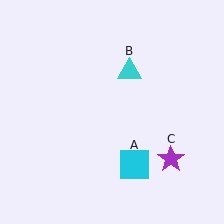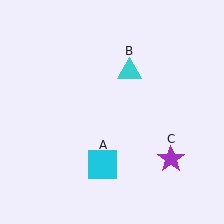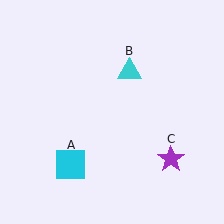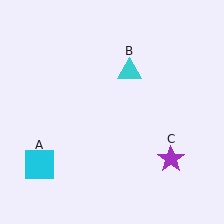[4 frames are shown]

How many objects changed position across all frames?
1 object changed position: cyan square (object A).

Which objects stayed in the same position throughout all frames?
Cyan triangle (object B) and purple star (object C) remained stationary.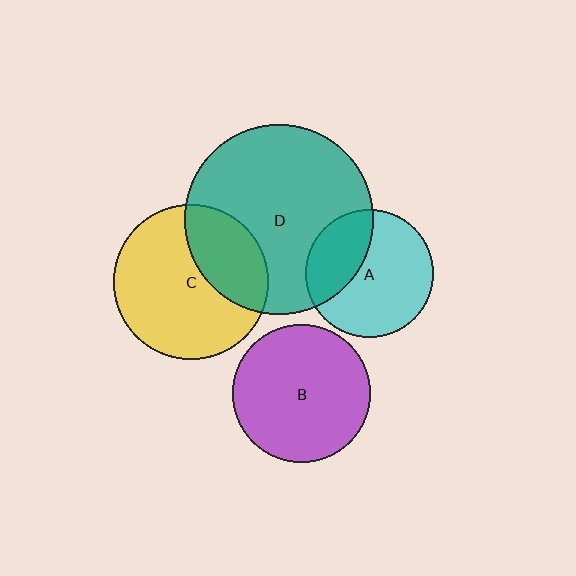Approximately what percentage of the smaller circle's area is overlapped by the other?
Approximately 35%.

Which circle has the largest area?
Circle D (teal).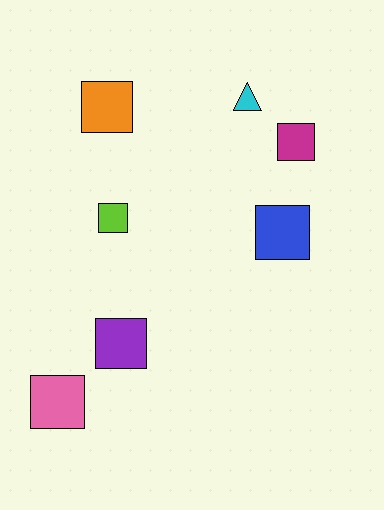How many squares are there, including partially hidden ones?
There are 6 squares.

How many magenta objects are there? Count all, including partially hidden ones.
There is 1 magenta object.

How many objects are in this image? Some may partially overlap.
There are 7 objects.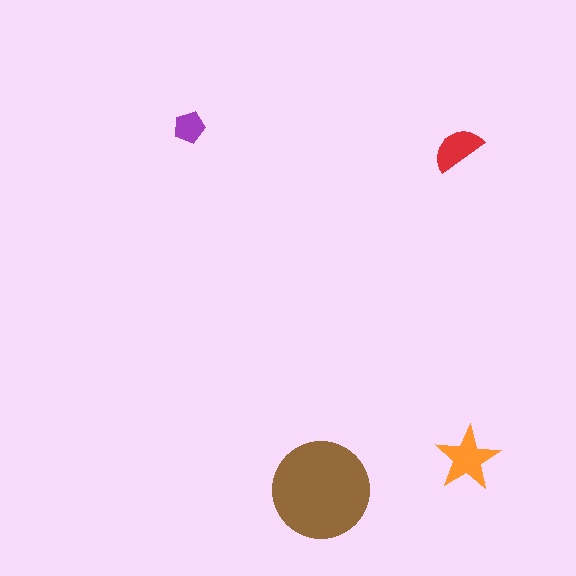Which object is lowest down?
The brown circle is bottommost.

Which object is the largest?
The brown circle.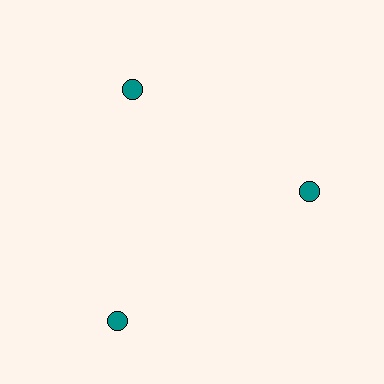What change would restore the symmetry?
The symmetry would be restored by moving it inward, back onto the ring so that all 3 circles sit at equal angles and equal distance from the center.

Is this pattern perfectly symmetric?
No. The 3 teal circles are arranged in a ring, but one element near the 7 o'clock position is pushed outward from the center, breaking the 3-fold rotational symmetry.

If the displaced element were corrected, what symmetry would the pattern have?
It would have 3-fold rotational symmetry — the pattern would map onto itself every 120 degrees.